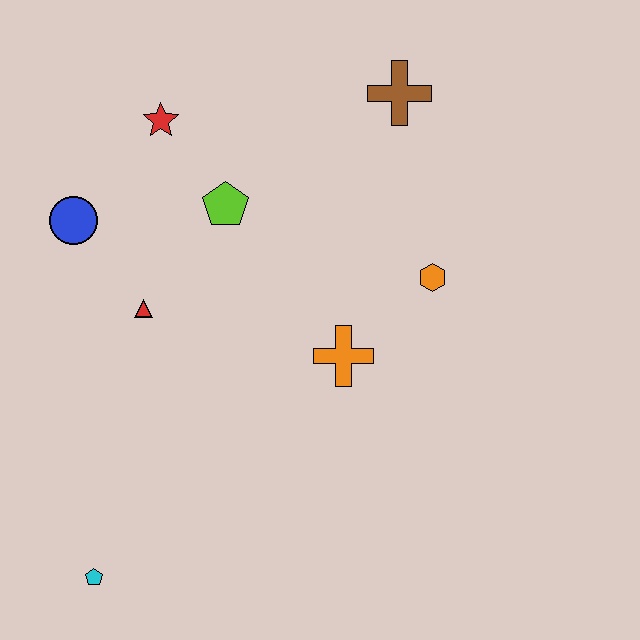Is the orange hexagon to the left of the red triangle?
No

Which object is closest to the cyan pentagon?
The red triangle is closest to the cyan pentagon.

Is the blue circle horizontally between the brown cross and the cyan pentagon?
No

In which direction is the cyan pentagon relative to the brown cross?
The cyan pentagon is below the brown cross.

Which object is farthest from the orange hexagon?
The cyan pentagon is farthest from the orange hexagon.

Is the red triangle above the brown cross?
No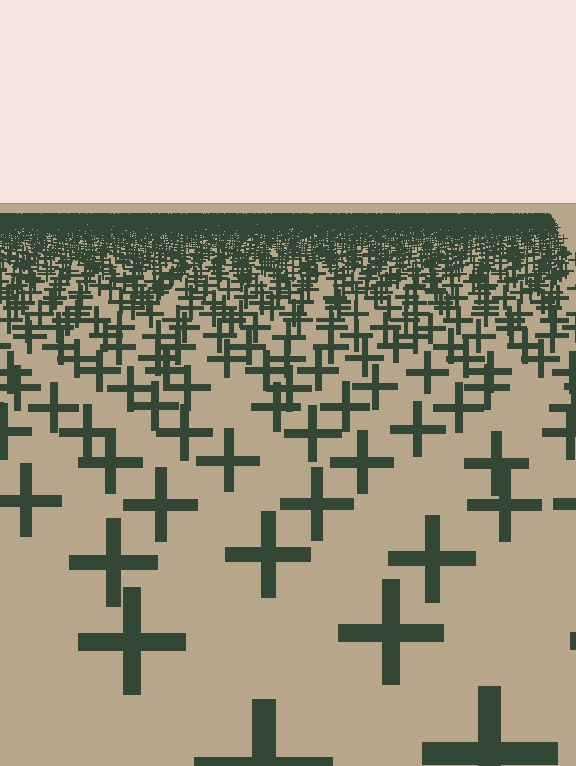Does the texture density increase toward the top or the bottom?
Density increases toward the top.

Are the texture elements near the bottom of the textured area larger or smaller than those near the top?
Larger. Near the bottom, elements are closer to the viewer and appear at a bigger on-screen size.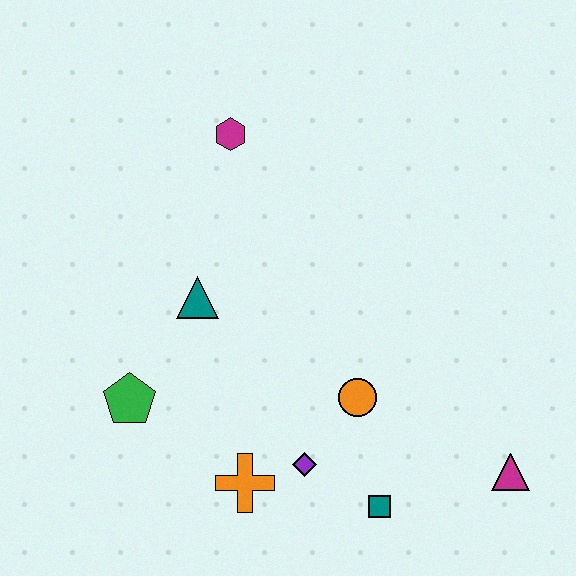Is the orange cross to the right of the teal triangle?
Yes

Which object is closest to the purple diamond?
The orange cross is closest to the purple diamond.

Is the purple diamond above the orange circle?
No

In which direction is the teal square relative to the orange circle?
The teal square is below the orange circle.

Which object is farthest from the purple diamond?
The magenta hexagon is farthest from the purple diamond.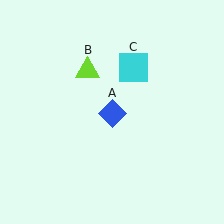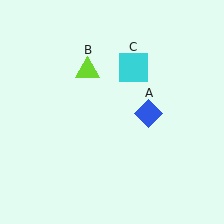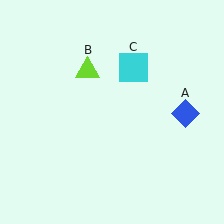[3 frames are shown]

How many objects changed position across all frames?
1 object changed position: blue diamond (object A).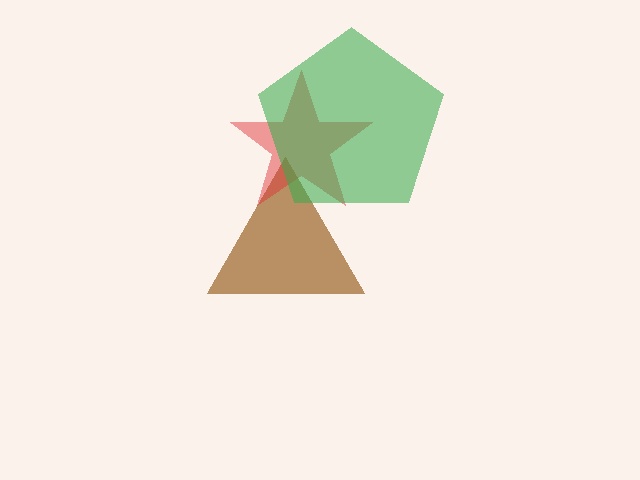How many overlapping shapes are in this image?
There are 3 overlapping shapes in the image.